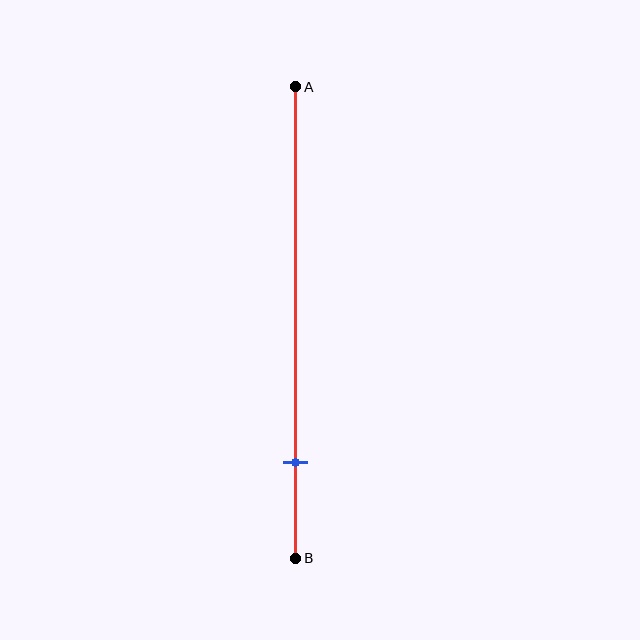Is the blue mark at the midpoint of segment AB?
No, the mark is at about 80% from A, not at the 50% midpoint.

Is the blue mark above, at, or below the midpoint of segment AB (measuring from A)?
The blue mark is below the midpoint of segment AB.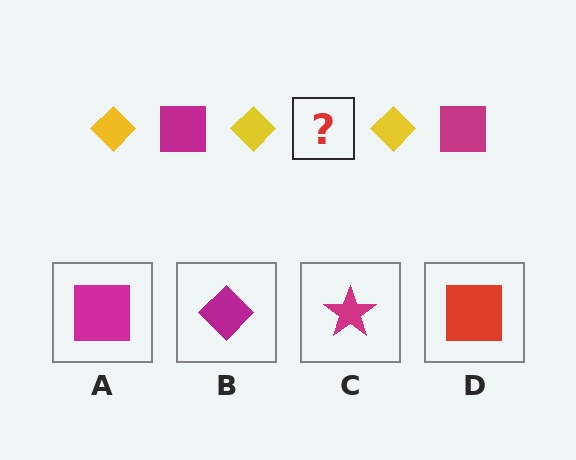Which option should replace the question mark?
Option A.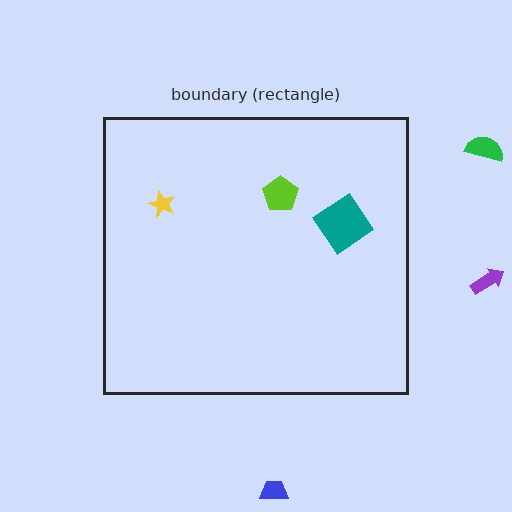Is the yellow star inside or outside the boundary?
Inside.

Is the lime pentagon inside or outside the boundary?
Inside.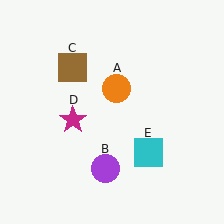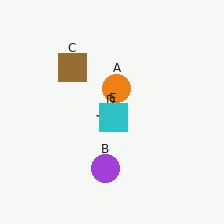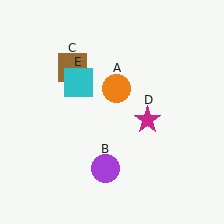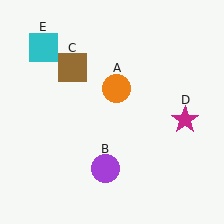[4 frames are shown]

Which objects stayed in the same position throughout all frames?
Orange circle (object A) and purple circle (object B) and brown square (object C) remained stationary.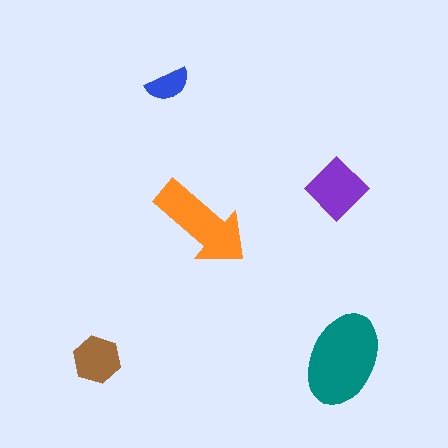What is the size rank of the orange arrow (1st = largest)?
2nd.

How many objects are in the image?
There are 5 objects in the image.